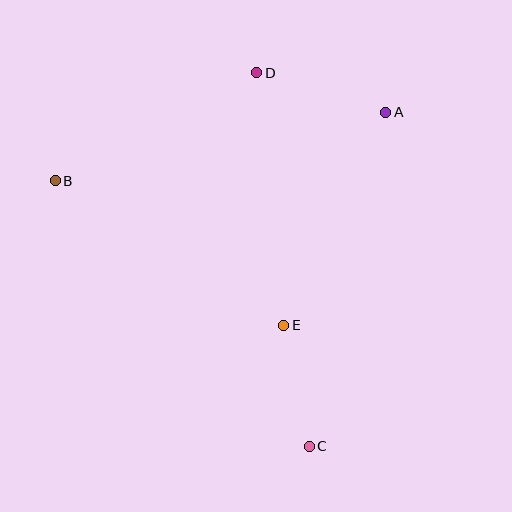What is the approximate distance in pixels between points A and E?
The distance between A and E is approximately 237 pixels.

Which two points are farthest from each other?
Points C and D are farthest from each other.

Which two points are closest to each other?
Points C and E are closest to each other.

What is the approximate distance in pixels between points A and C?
The distance between A and C is approximately 343 pixels.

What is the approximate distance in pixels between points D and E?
The distance between D and E is approximately 254 pixels.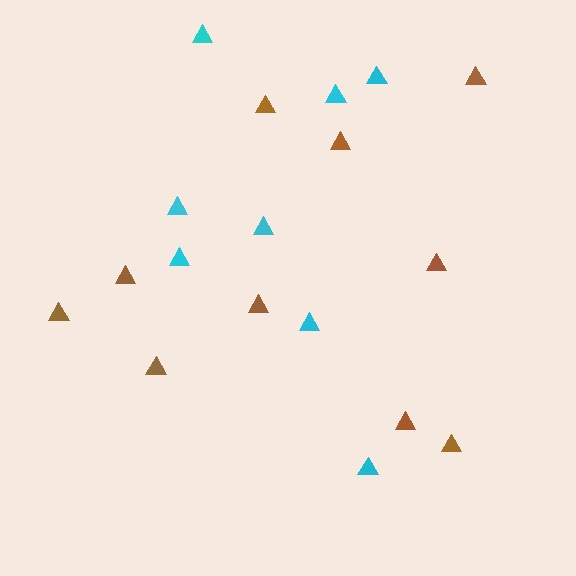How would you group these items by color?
There are 2 groups: one group of brown triangles (10) and one group of cyan triangles (8).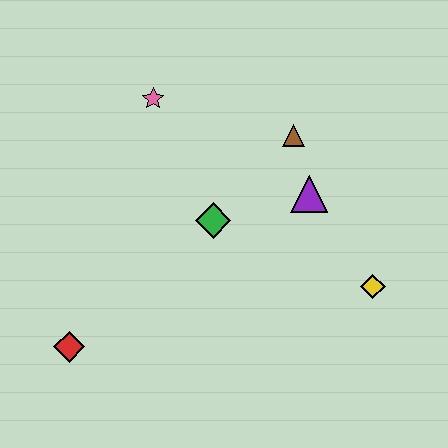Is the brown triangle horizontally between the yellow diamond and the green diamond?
Yes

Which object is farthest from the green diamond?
The red diamond is farthest from the green diamond.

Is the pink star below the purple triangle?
No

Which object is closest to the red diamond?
The green diamond is closest to the red diamond.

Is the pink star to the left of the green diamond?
Yes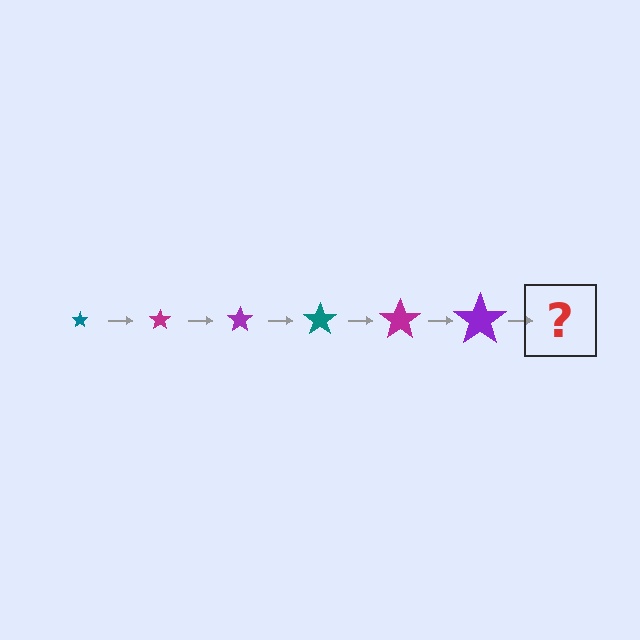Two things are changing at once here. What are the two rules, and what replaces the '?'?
The two rules are that the star grows larger each step and the color cycles through teal, magenta, and purple. The '?' should be a teal star, larger than the previous one.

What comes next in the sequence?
The next element should be a teal star, larger than the previous one.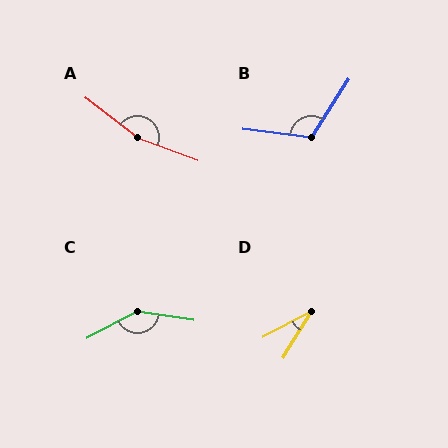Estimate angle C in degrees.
Approximately 143 degrees.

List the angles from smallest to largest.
D (31°), B (116°), C (143°), A (163°).